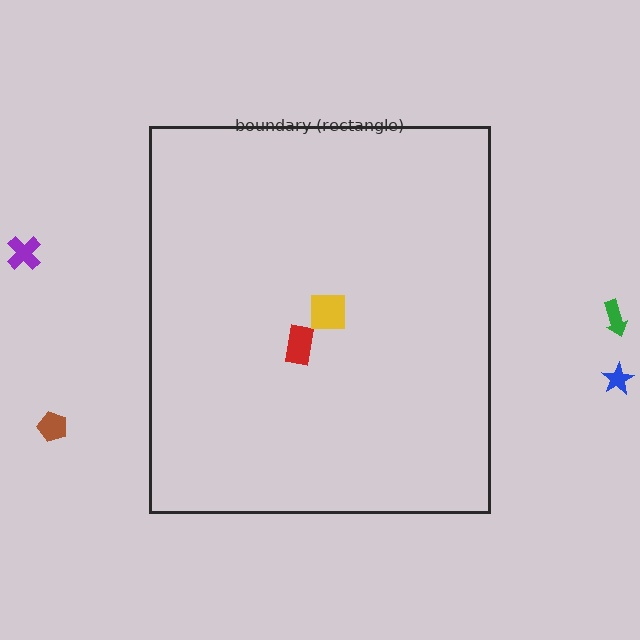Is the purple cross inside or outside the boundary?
Outside.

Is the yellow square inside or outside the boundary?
Inside.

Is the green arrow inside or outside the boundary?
Outside.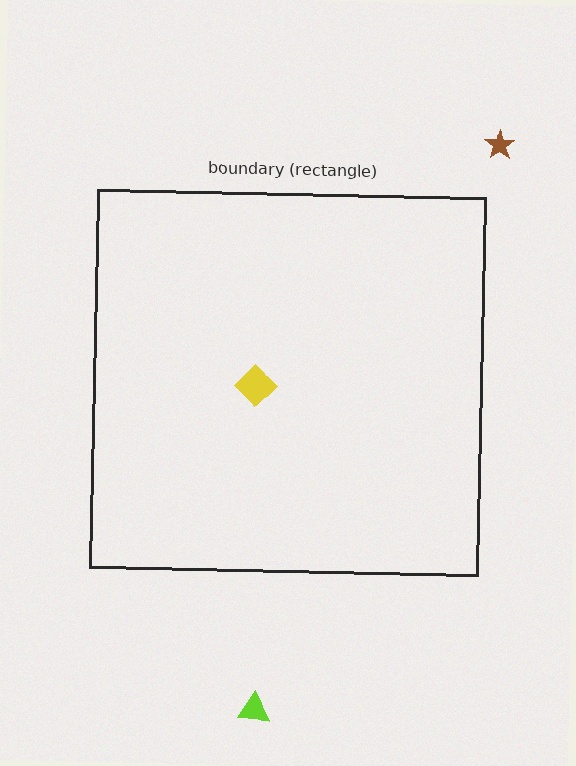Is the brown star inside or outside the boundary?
Outside.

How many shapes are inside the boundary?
1 inside, 2 outside.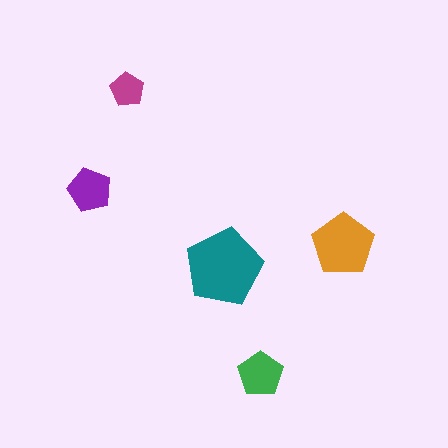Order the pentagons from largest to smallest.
the teal one, the orange one, the green one, the purple one, the magenta one.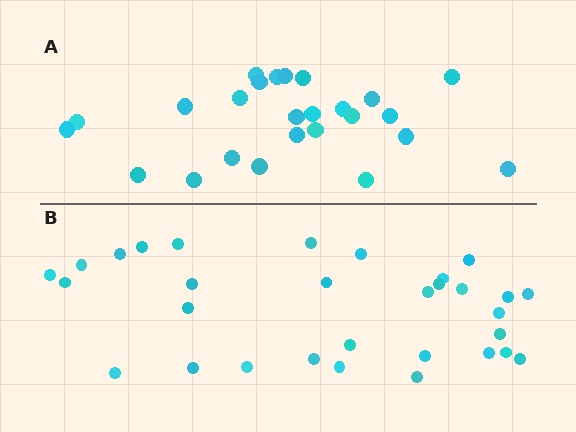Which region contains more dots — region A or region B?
Region B (the bottom region) has more dots.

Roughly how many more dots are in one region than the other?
Region B has about 6 more dots than region A.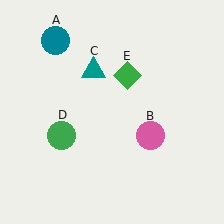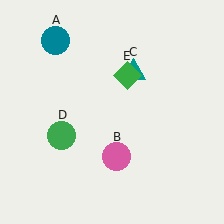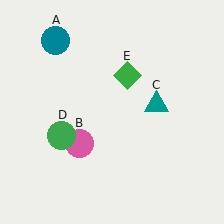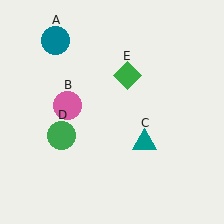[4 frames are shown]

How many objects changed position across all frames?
2 objects changed position: pink circle (object B), teal triangle (object C).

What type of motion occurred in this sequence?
The pink circle (object B), teal triangle (object C) rotated clockwise around the center of the scene.